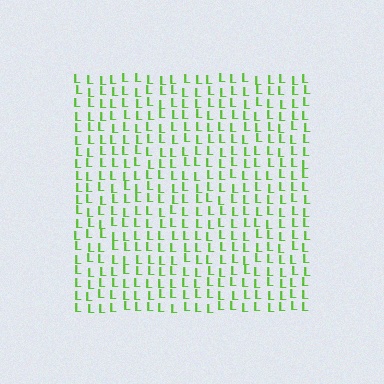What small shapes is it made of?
It is made of small letter L's.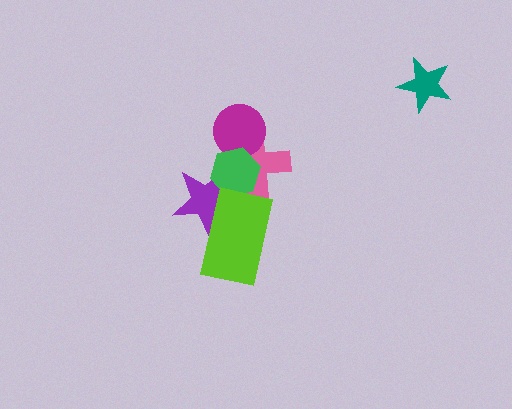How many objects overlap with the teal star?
0 objects overlap with the teal star.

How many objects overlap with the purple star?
3 objects overlap with the purple star.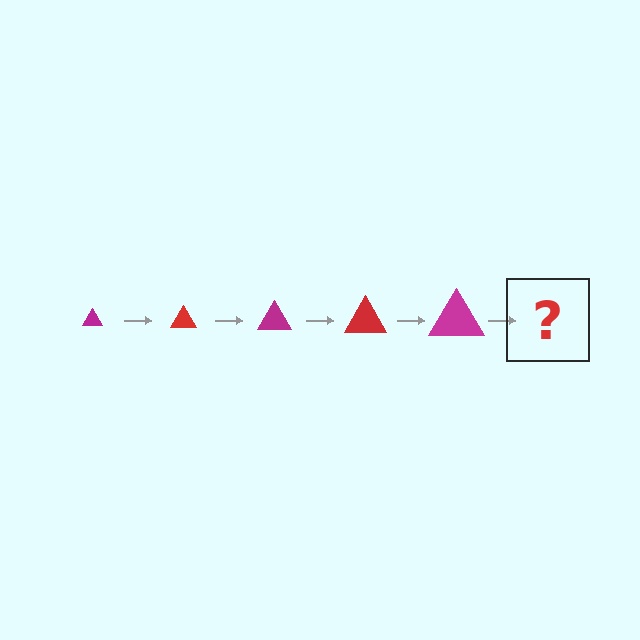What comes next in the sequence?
The next element should be a red triangle, larger than the previous one.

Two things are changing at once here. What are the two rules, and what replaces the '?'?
The two rules are that the triangle grows larger each step and the color cycles through magenta and red. The '?' should be a red triangle, larger than the previous one.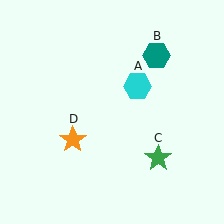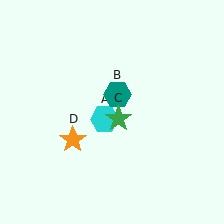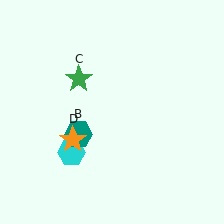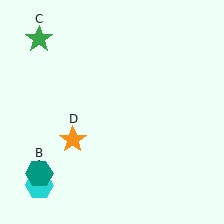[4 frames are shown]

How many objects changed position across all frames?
3 objects changed position: cyan hexagon (object A), teal hexagon (object B), green star (object C).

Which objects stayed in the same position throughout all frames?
Orange star (object D) remained stationary.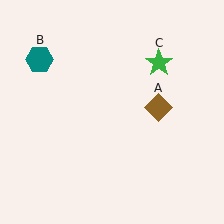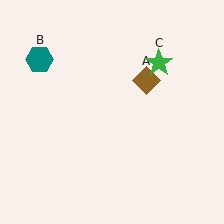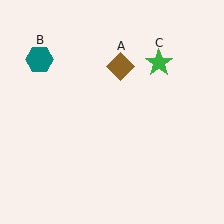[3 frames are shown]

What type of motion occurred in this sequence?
The brown diamond (object A) rotated counterclockwise around the center of the scene.